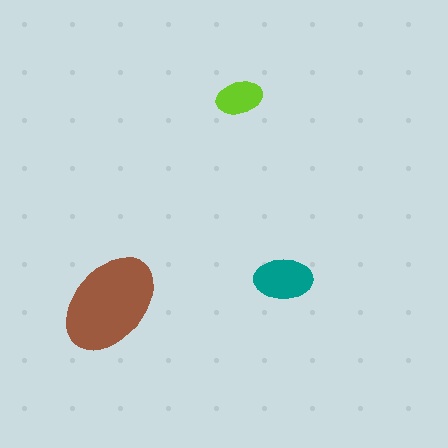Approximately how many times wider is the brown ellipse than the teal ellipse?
About 2 times wider.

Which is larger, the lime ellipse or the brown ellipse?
The brown one.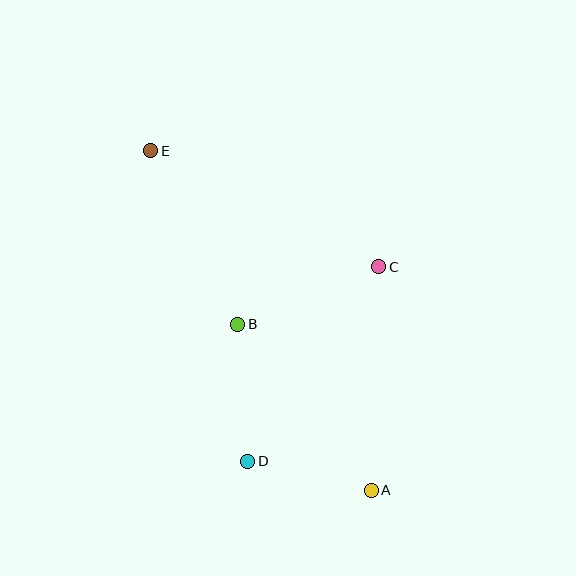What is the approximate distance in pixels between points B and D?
The distance between B and D is approximately 138 pixels.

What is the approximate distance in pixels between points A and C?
The distance between A and C is approximately 224 pixels.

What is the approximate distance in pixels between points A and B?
The distance between A and B is approximately 213 pixels.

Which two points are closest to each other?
Points A and D are closest to each other.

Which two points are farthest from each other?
Points A and E are farthest from each other.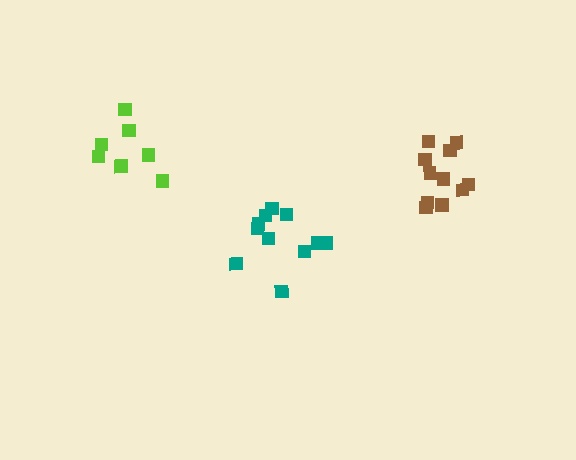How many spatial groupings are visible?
There are 3 spatial groupings.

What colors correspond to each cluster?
The clusters are colored: brown, teal, lime.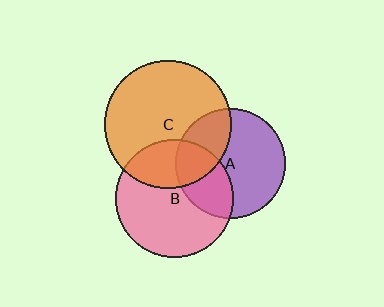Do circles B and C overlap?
Yes.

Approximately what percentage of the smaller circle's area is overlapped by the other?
Approximately 30%.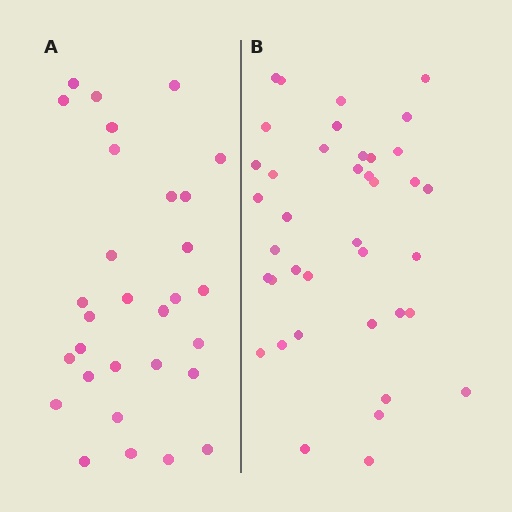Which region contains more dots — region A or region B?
Region B (the right region) has more dots.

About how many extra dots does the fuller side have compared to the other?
Region B has roughly 8 or so more dots than region A.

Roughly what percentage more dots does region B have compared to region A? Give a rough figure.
About 30% more.